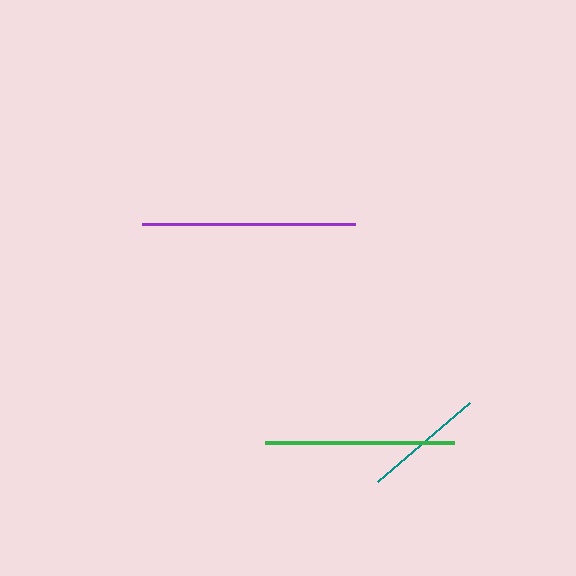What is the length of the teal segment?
The teal segment is approximately 122 pixels long.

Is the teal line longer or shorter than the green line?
The green line is longer than the teal line.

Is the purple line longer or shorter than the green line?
The purple line is longer than the green line.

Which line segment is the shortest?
The teal line is the shortest at approximately 122 pixels.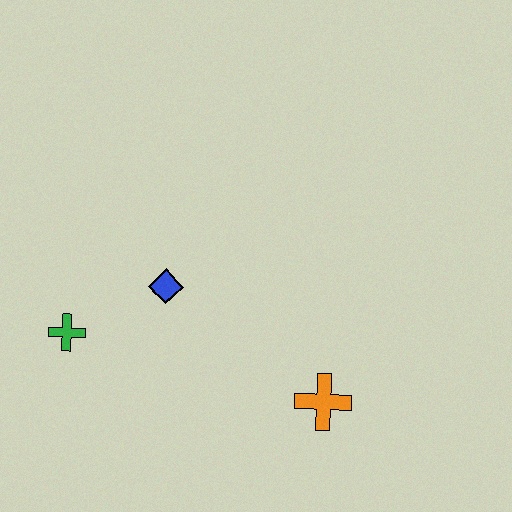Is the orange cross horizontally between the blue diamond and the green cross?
No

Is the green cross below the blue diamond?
Yes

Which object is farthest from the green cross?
The orange cross is farthest from the green cross.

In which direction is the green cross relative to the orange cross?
The green cross is to the left of the orange cross.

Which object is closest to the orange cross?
The blue diamond is closest to the orange cross.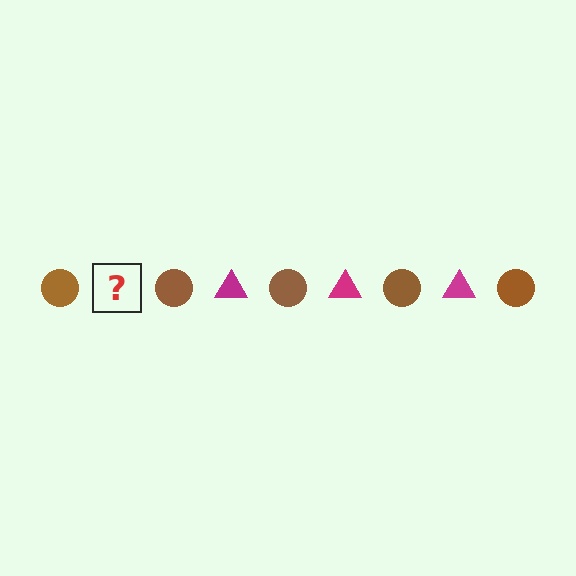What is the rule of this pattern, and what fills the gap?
The rule is that the pattern alternates between brown circle and magenta triangle. The gap should be filled with a magenta triangle.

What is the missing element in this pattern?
The missing element is a magenta triangle.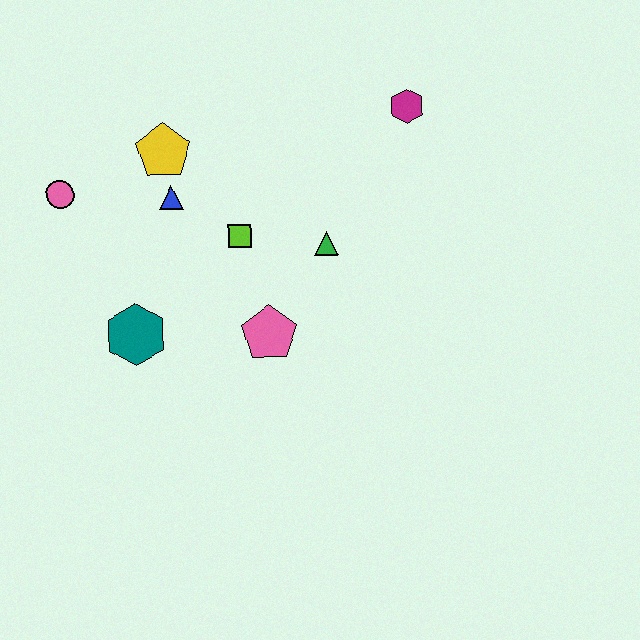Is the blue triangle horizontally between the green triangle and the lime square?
No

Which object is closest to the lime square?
The blue triangle is closest to the lime square.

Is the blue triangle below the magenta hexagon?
Yes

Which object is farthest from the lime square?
The magenta hexagon is farthest from the lime square.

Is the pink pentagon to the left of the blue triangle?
No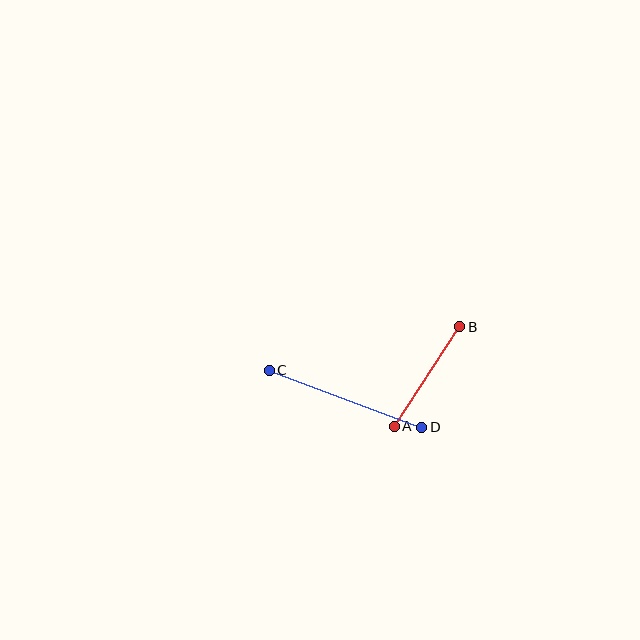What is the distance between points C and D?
The distance is approximately 163 pixels.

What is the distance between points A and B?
The distance is approximately 119 pixels.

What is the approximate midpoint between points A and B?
The midpoint is at approximately (427, 376) pixels.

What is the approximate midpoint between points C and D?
The midpoint is at approximately (346, 399) pixels.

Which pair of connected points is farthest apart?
Points C and D are farthest apart.